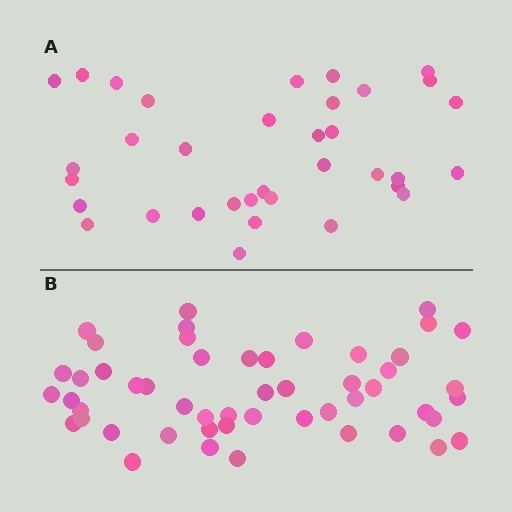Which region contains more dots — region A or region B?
Region B (the bottom region) has more dots.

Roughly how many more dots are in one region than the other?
Region B has approximately 15 more dots than region A.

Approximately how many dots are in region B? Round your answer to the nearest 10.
About 50 dots. (The exact count is 51, which rounds to 50.)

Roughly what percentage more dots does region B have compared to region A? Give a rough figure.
About 45% more.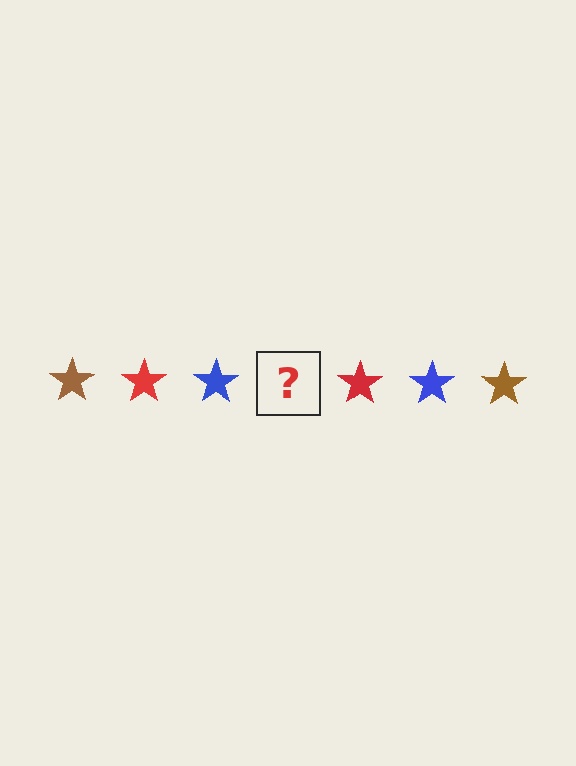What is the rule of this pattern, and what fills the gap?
The rule is that the pattern cycles through brown, red, blue stars. The gap should be filled with a brown star.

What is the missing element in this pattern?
The missing element is a brown star.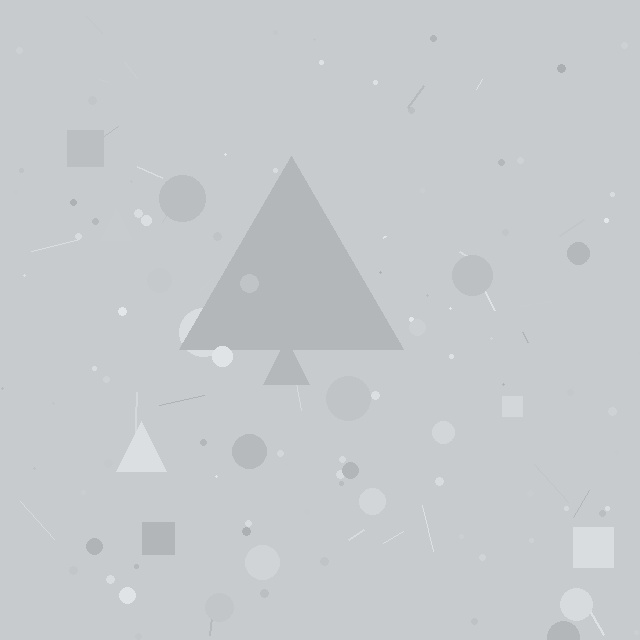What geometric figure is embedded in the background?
A triangle is embedded in the background.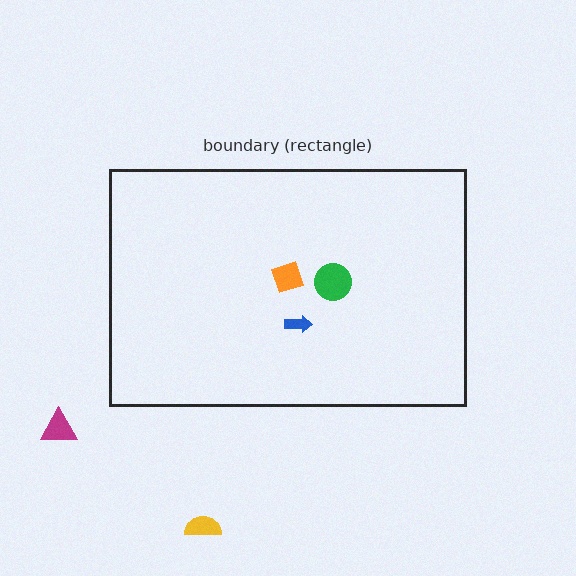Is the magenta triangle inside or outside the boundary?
Outside.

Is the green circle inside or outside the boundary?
Inside.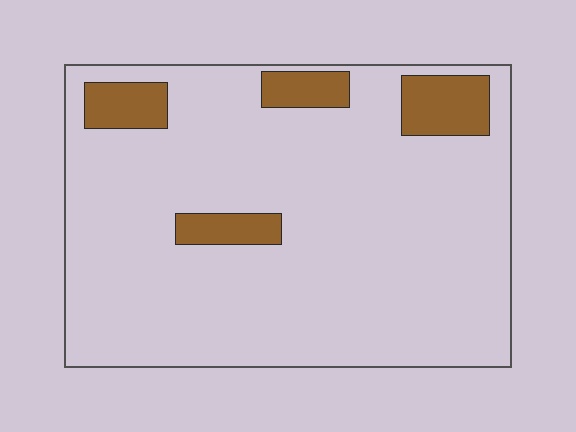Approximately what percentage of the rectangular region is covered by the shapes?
Approximately 10%.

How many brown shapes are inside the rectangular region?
4.